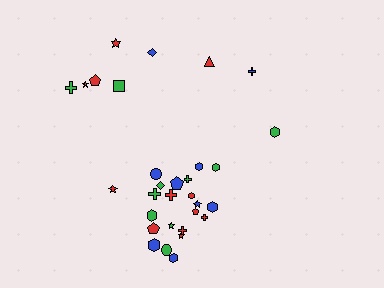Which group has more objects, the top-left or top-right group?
The top-left group.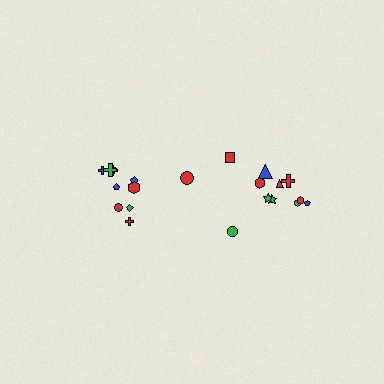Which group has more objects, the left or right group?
The right group.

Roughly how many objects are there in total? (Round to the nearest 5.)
Roughly 20 objects in total.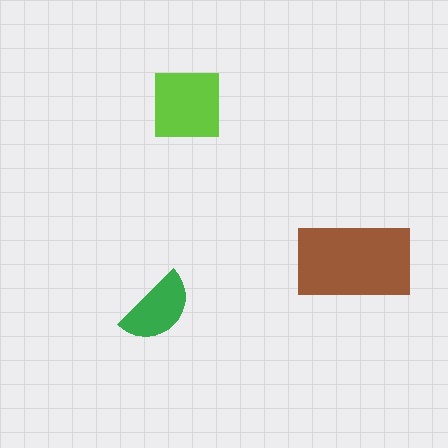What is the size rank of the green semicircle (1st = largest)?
3rd.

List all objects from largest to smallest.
The brown rectangle, the lime square, the green semicircle.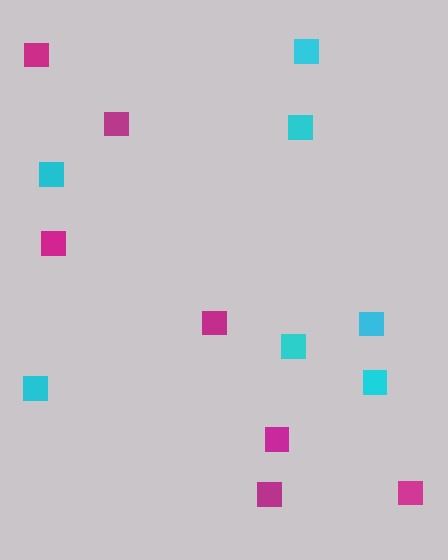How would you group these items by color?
There are 2 groups: one group of magenta squares (7) and one group of cyan squares (7).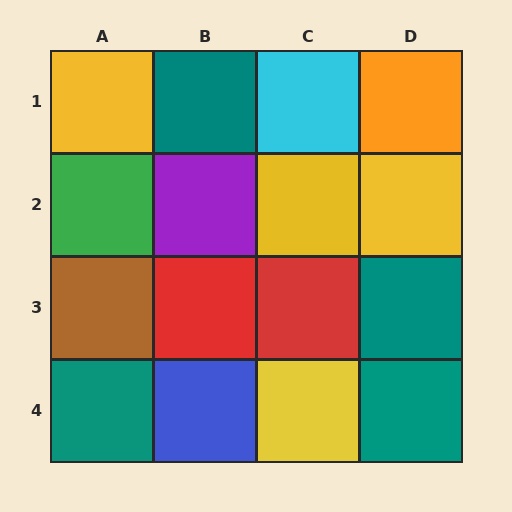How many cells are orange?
1 cell is orange.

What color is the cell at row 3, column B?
Red.